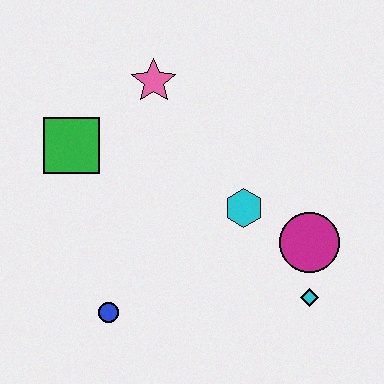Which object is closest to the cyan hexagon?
The magenta circle is closest to the cyan hexagon.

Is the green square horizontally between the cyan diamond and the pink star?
No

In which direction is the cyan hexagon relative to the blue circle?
The cyan hexagon is to the right of the blue circle.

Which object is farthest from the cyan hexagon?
The green square is farthest from the cyan hexagon.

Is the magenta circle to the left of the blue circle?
No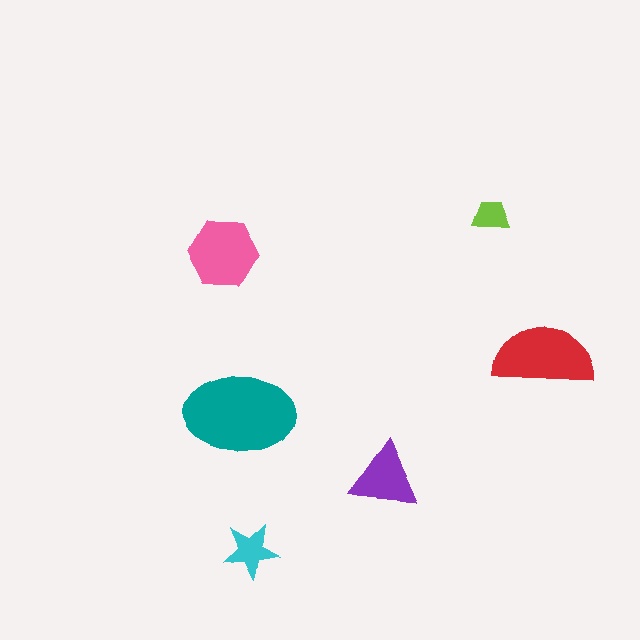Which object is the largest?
The teal ellipse.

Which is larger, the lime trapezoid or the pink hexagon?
The pink hexagon.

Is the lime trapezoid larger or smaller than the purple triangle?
Smaller.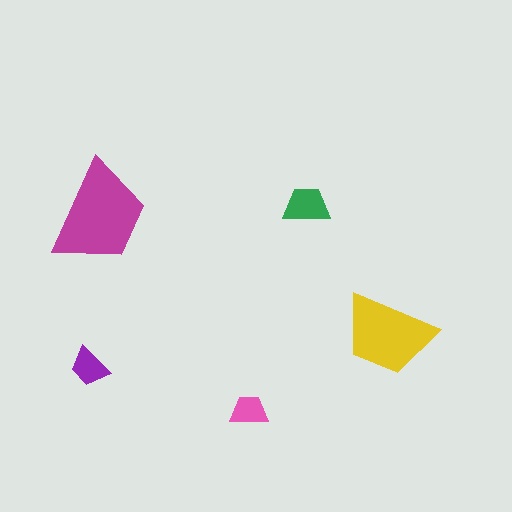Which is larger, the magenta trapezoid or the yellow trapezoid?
The magenta one.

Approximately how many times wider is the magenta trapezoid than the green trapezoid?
About 2 times wider.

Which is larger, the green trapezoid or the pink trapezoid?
The green one.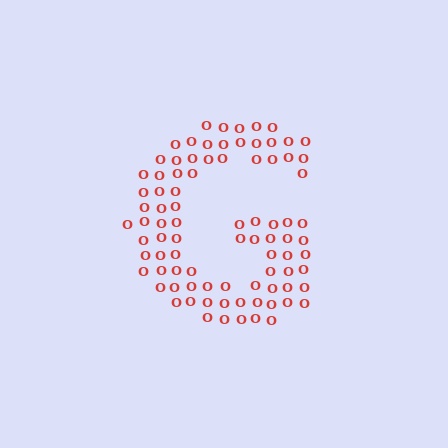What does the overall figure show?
The overall figure shows the letter G.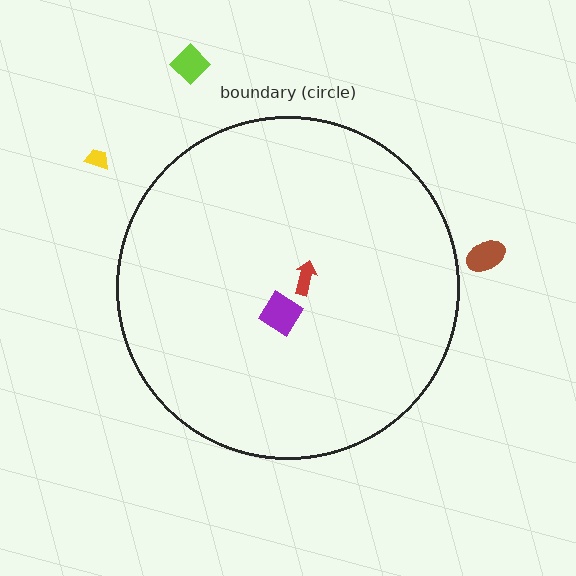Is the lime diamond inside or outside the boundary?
Outside.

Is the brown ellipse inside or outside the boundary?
Outside.